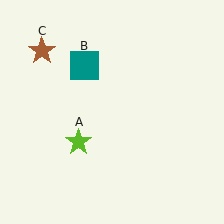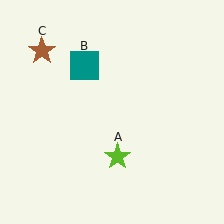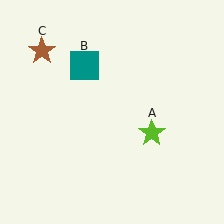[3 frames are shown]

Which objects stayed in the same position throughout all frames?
Teal square (object B) and brown star (object C) remained stationary.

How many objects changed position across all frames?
1 object changed position: lime star (object A).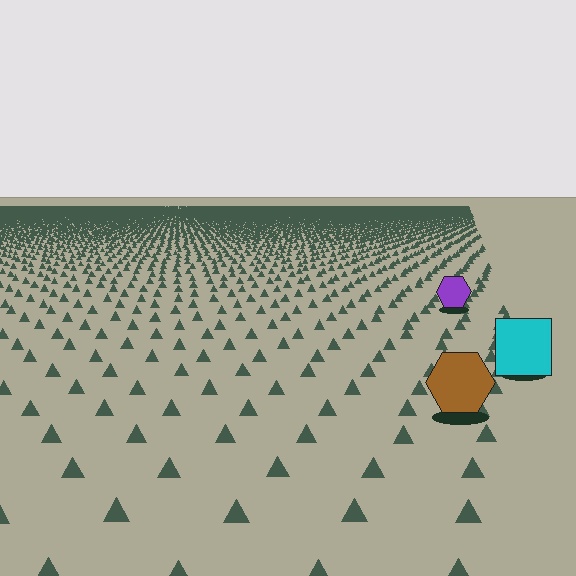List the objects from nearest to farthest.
From nearest to farthest: the brown hexagon, the cyan square, the purple hexagon.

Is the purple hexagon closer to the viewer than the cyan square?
No. The cyan square is closer — you can tell from the texture gradient: the ground texture is coarser near it.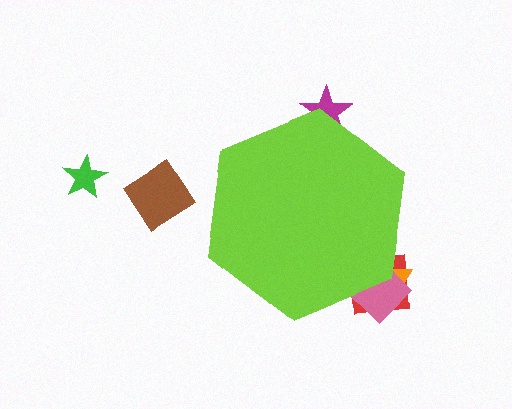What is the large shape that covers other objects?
A lime hexagon.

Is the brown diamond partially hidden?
No, the brown diamond is fully visible.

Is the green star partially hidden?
No, the green star is fully visible.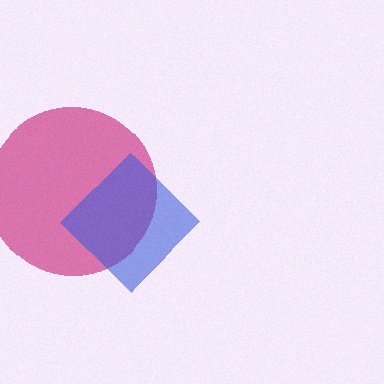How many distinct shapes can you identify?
There are 2 distinct shapes: a magenta circle, a blue diamond.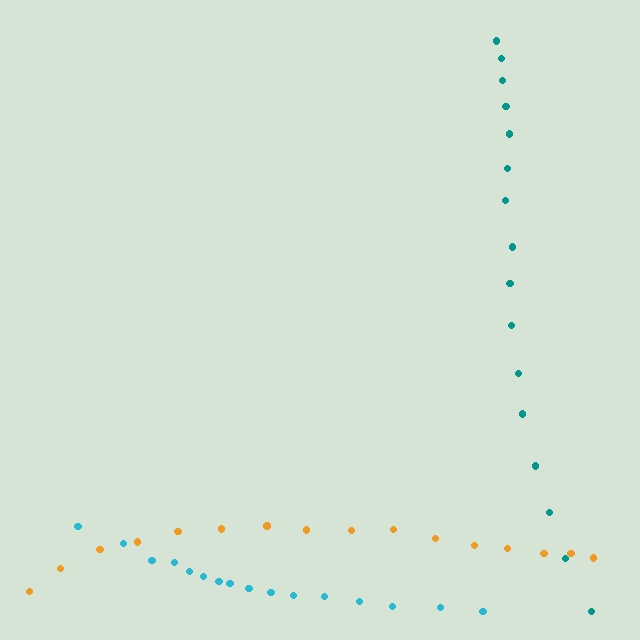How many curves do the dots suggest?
There are 3 distinct paths.